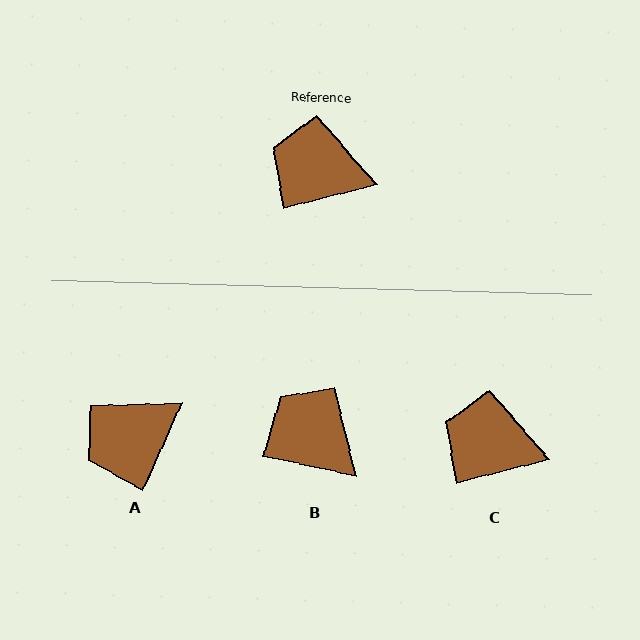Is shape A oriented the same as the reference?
No, it is off by about 51 degrees.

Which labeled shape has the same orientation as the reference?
C.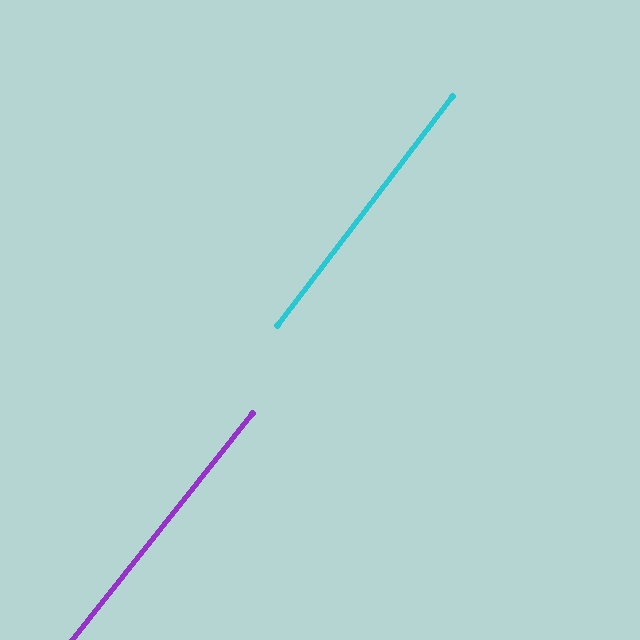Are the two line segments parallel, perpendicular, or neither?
Parallel — their directions differ by only 1.3°.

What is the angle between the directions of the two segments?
Approximately 1 degree.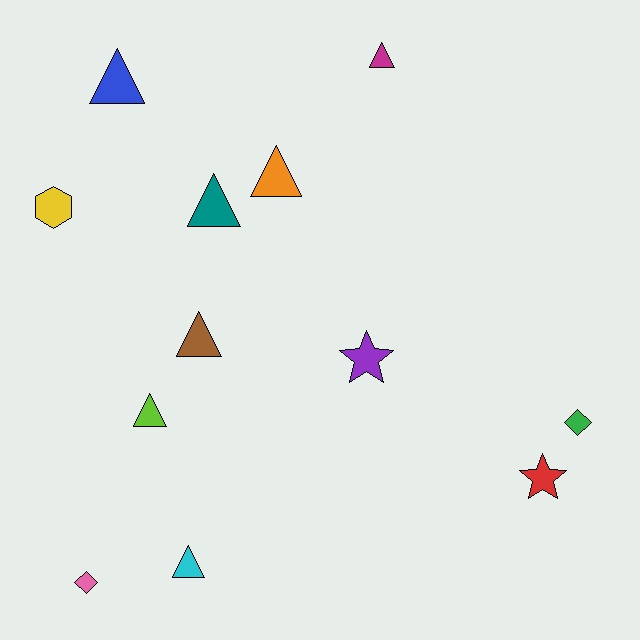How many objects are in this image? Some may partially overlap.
There are 12 objects.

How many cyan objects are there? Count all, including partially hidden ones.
There is 1 cyan object.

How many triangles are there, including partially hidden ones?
There are 7 triangles.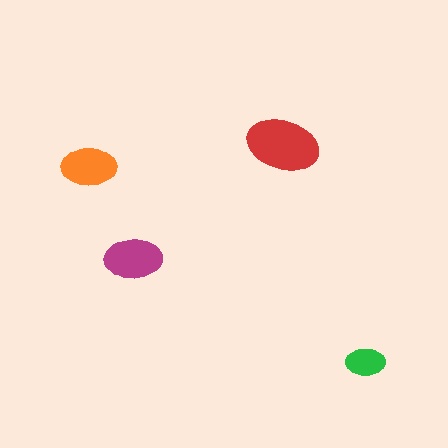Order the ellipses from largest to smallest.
the red one, the magenta one, the orange one, the green one.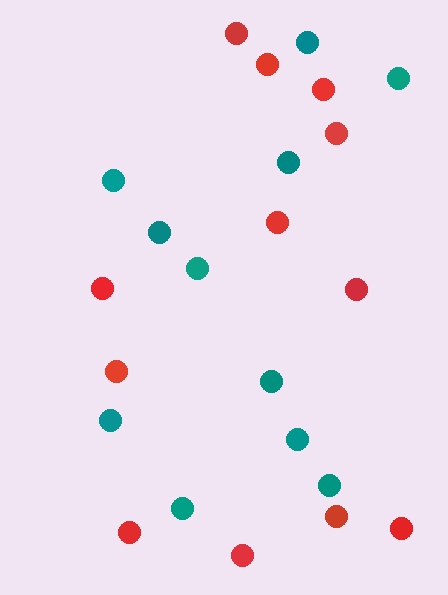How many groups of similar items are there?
There are 2 groups: one group of teal circles (11) and one group of red circles (12).